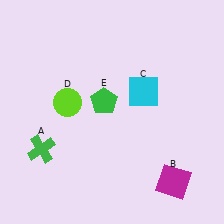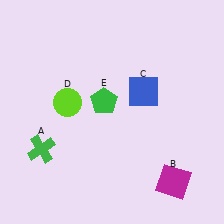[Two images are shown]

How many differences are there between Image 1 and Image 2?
There is 1 difference between the two images.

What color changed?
The square (C) changed from cyan in Image 1 to blue in Image 2.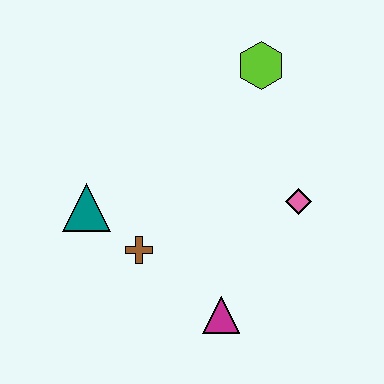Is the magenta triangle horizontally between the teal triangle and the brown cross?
No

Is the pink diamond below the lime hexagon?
Yes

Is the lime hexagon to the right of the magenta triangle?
Yes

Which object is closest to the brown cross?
The teal triangle is closest to the brown cross.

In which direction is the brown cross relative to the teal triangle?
The brown cross is to the right of the teal triangle.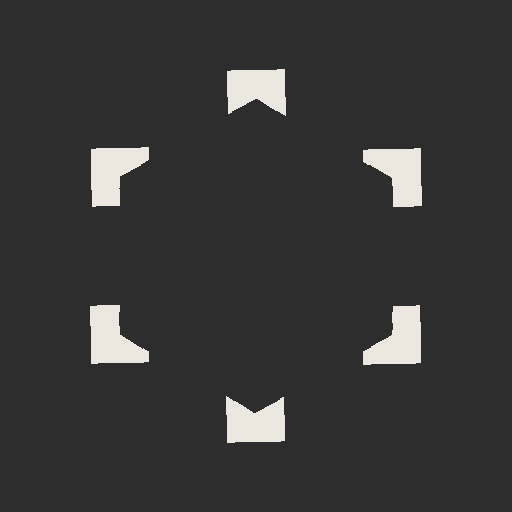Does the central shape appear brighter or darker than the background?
It typically appears slightly darker than the background, even though no actual brightness change is drawn.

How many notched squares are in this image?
There are 6 — one at each vertex of the illusory hexagon.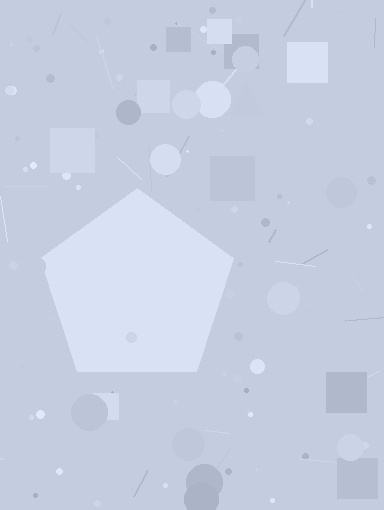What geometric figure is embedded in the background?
A pentagon is embedded in the background.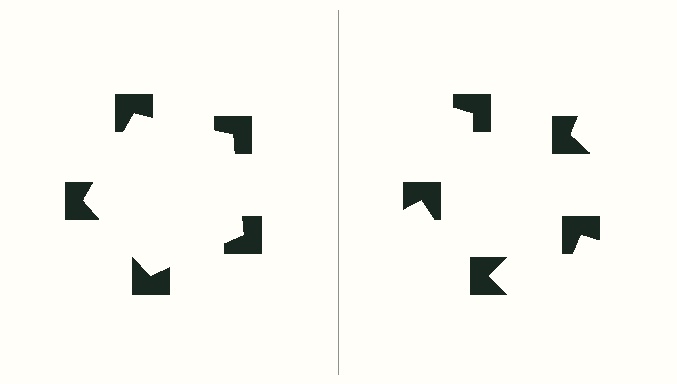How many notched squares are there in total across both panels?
10 — 5 on each side.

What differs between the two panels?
The notched squares are positioned identically on both sides; only the wedge orientations differ. On the left they align to a pentagon; on the right they are misaligned.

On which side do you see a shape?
An illusory pentagon appears on the left side. On the right side the wedge cuts are rotated, so no coherent shape forms.